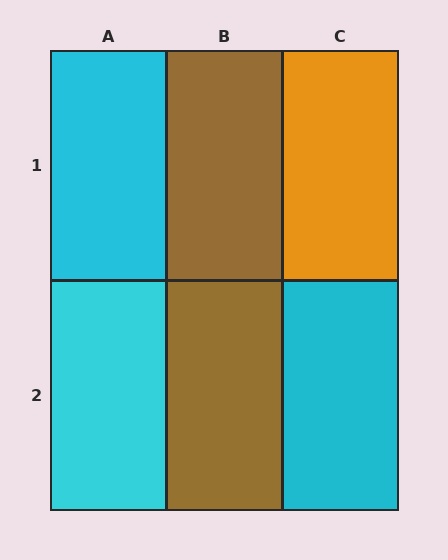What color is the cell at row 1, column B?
Brown.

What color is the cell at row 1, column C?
Orange.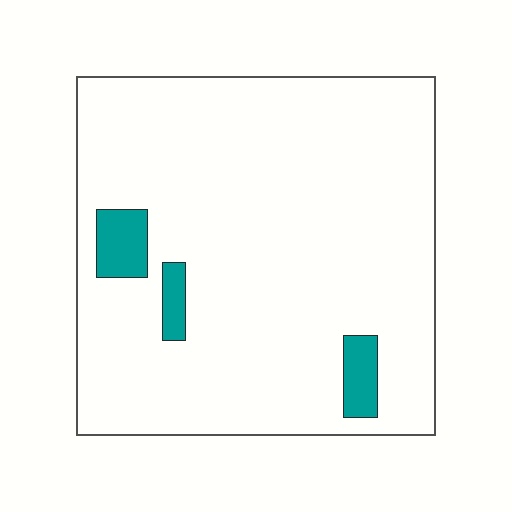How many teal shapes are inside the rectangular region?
3.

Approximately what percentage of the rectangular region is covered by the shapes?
Approximately 5%.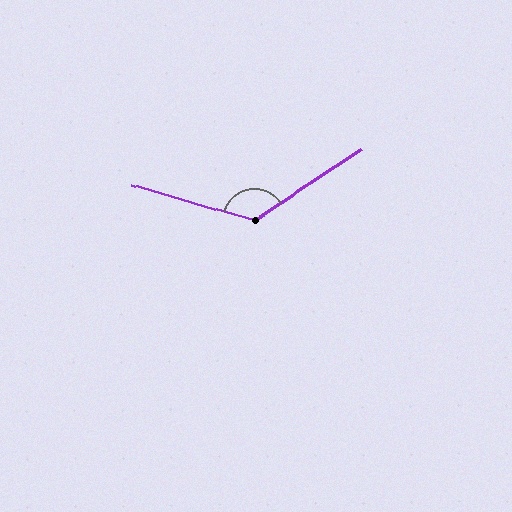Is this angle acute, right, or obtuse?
It is obtuse.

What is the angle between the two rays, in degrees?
Approximately 130 degrees.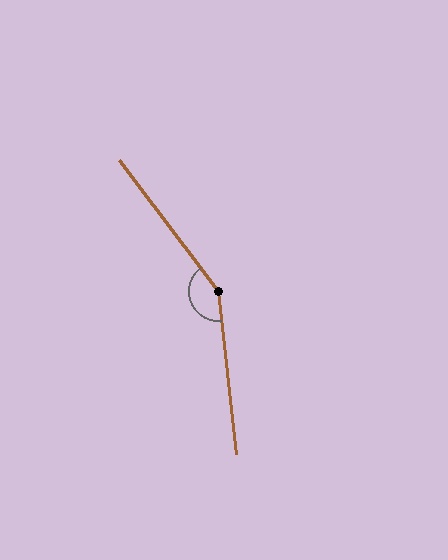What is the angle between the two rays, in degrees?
Approximately 149 degrees.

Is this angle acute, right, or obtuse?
It is obtuse.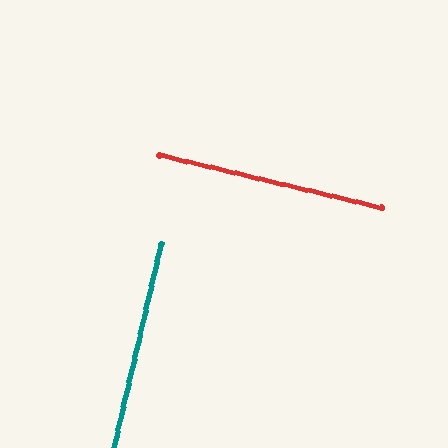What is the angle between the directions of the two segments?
Approximately 90 degrees.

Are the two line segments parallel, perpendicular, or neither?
Perpendicular — they meet at approximately 90°.